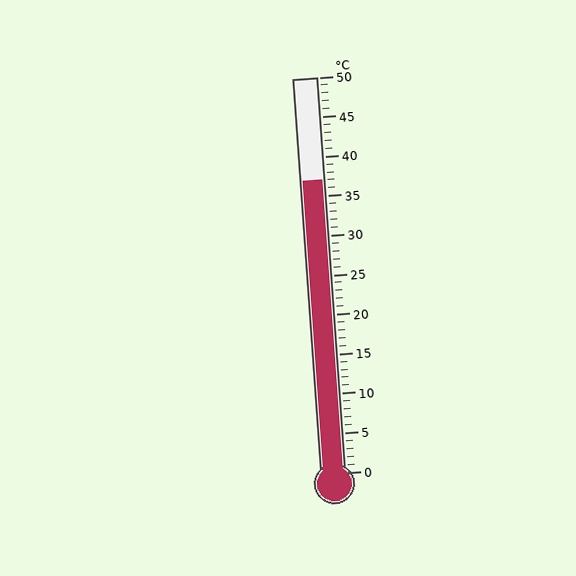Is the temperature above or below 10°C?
The temperature is above 10°C.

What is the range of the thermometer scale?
The thermometer scale ranges from 0°C to 50°C.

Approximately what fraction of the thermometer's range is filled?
The thermometer is filled to approximately 75% of its range.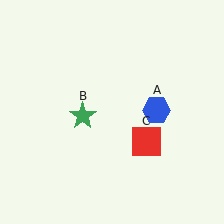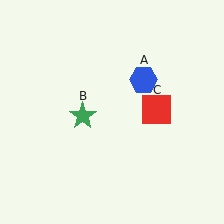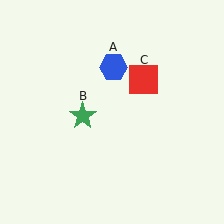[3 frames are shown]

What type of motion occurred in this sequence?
The blue hexagon (object A), red square (object C) rotated counterclockwise around the center of the scene.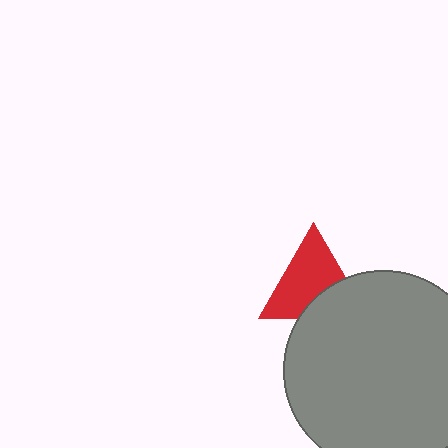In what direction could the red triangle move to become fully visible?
The red triangle could move up. That would shift it out from behind the gray circle entirely.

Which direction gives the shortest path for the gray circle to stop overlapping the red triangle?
Moving down gives the shortest separation.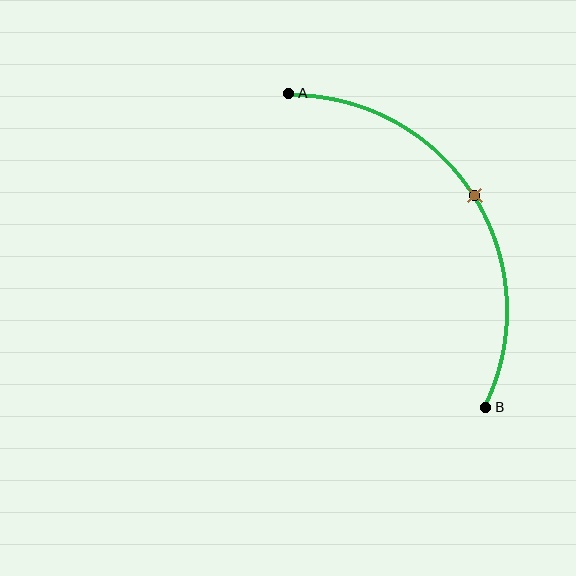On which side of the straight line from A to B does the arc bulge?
The arc bulges to the right of the straight line connecting A and B.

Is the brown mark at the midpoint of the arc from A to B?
Yes. The brown mark lies on the arc at equal arc-length from both A and B — it is the arc midpoint.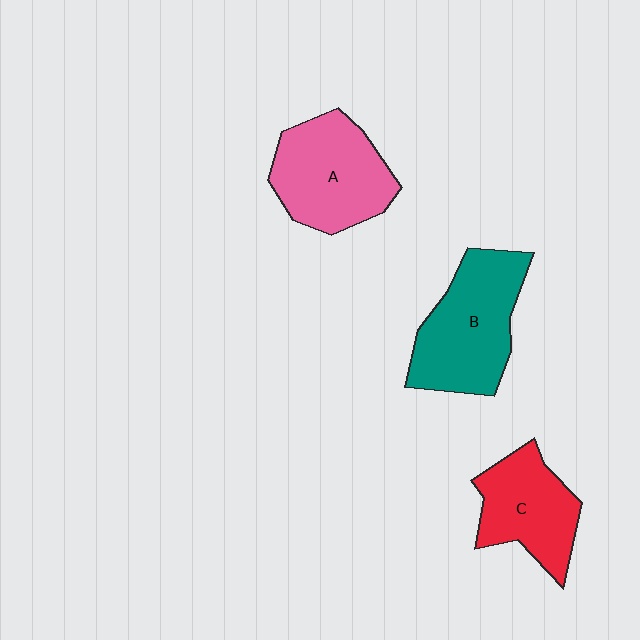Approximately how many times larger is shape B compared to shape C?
Approximately 1.3 times.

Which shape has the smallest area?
Shape C (red).